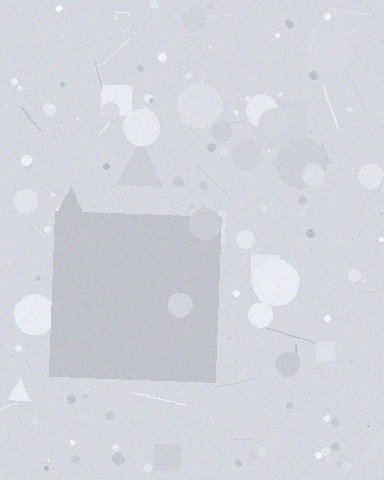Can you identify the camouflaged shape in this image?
The camouflaged shape is a square.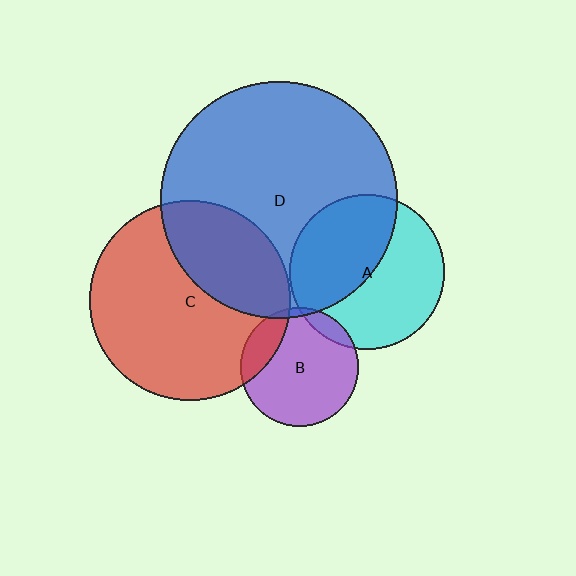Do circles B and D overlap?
Yes.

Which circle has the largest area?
Circle D (blue).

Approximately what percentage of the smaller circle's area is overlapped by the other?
Approximately 5%.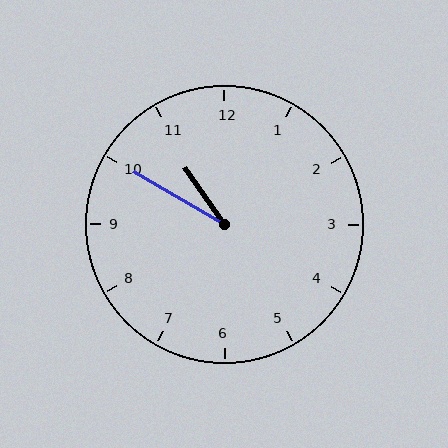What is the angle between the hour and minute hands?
Approximately 25 degrees.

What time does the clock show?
10:50.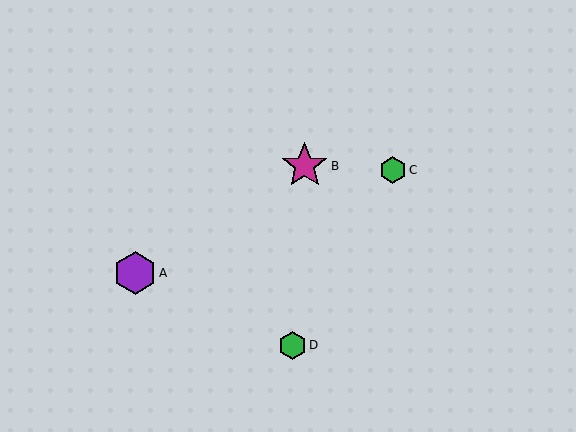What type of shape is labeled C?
Shape C is a green hexagon.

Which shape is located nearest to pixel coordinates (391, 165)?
The green hexagon (labeled C) at (393, 170) is nearest to that location.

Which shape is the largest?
The magenta star (labeled B) is the largest.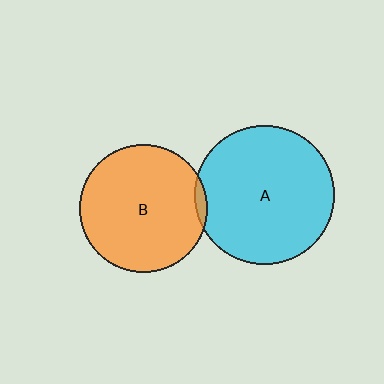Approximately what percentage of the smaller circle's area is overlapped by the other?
Approximately 5%.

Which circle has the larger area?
Circle A (cyan).